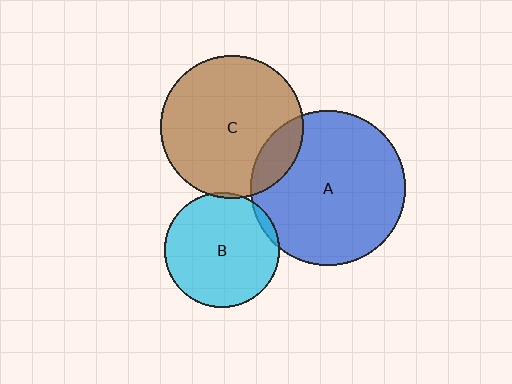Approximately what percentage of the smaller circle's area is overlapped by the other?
Approximately 15%.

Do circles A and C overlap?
Yes.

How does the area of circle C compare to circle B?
Approximately 1.5 times.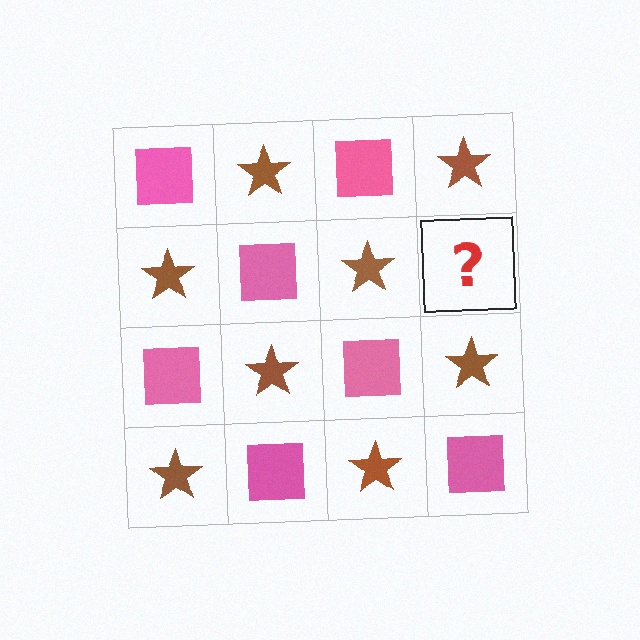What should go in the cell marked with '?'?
The missing cell should contain a pink square.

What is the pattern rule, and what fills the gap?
The rule is that it alternates pink square and brown star in a checkerboard pattern. The gap should be filled with a pink square.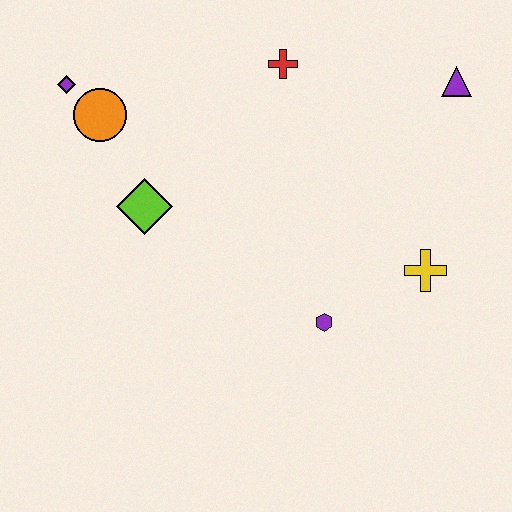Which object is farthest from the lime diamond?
The purple triangle is farthest from the lime diamond.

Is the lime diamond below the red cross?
Yes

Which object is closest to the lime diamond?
The orange circle is closest to the lime diamond.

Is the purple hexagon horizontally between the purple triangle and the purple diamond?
Yes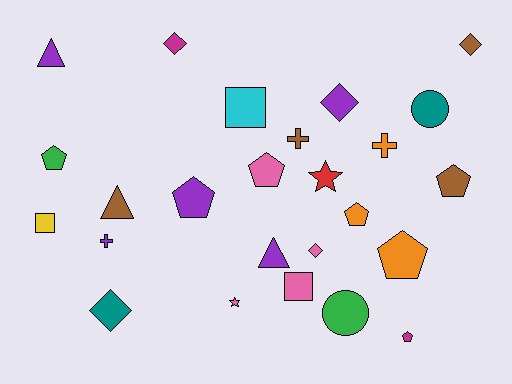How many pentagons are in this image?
There are 7 pentagons.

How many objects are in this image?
There are 25 objects.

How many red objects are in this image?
There is 1 red object.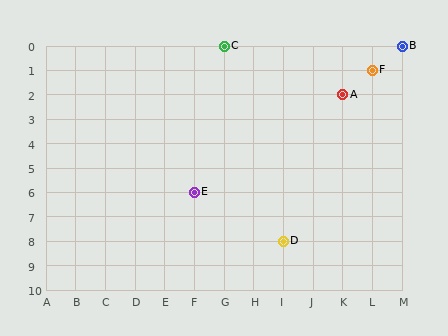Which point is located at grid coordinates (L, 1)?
Point F is at (L, 1).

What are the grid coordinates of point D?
Point D is at grid coordinates (I, 8).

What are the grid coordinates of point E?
Point E is at grid coordinates (F, 6).